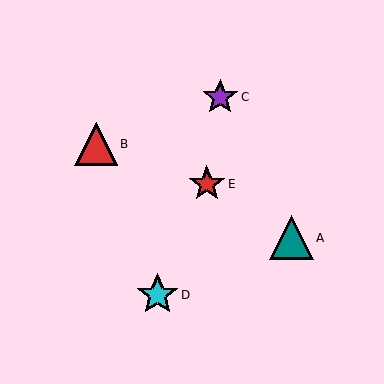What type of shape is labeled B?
Shape B is a red triangle.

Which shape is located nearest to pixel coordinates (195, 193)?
The red star (labeled E) at (207, 184) is nearest to that location.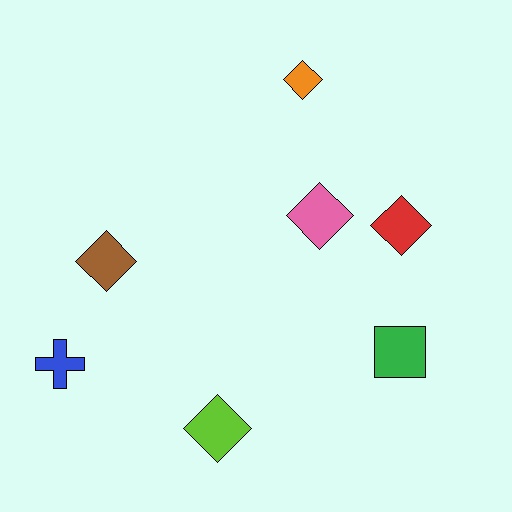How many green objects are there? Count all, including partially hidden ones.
There is 1 green object.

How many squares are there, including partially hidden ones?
There is 1 square.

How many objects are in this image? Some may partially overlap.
There are 7 objects.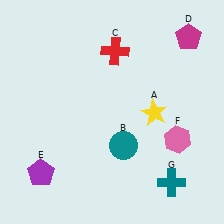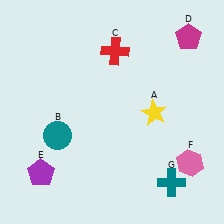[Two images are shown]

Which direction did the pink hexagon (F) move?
The pink hexagon (F) moved down.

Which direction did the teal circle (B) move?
The teal circle (B) moved left.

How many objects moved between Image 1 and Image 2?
2 objects moved between the two images.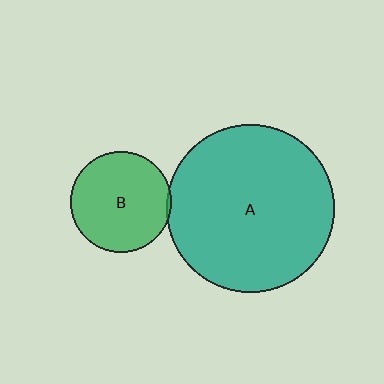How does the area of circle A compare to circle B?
Approximately 2.8 times.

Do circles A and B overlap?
Yes.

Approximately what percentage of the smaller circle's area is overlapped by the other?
Approximately 5%.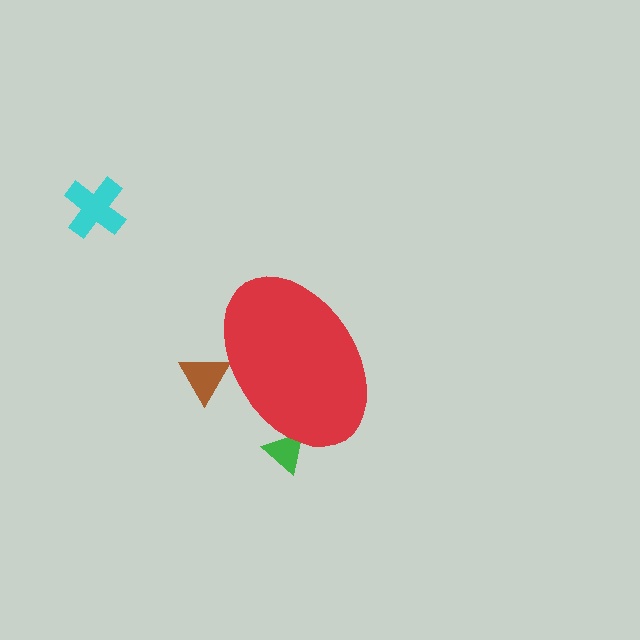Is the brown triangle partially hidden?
Yes, the brown triangle is partially hidden behind the red ellipse.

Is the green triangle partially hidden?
Yes, the green triangle is partially hidden behind the red ellipse.